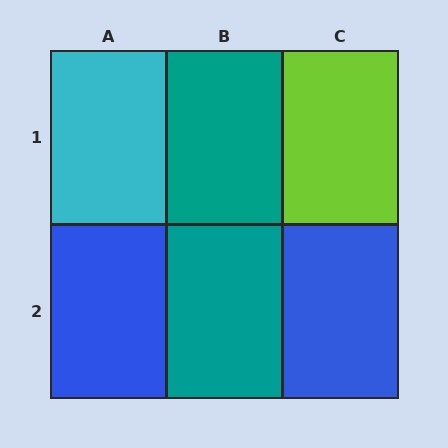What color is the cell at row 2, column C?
Blue.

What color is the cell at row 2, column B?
Teal.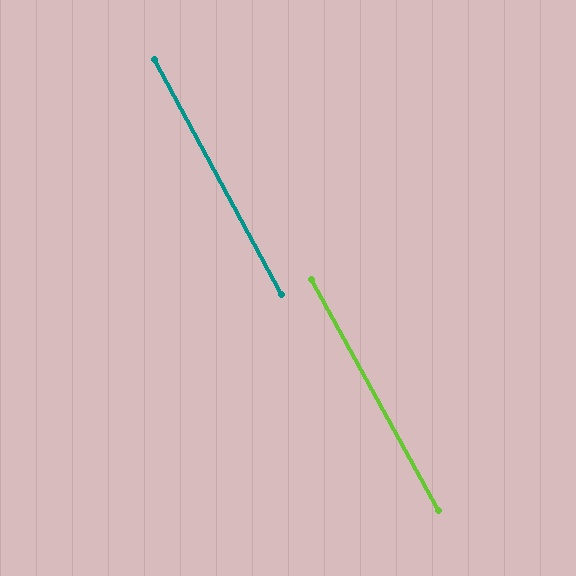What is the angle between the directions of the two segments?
Approximately 0 degrees.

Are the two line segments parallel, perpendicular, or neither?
Parallel — their directions differ by only 0.3°.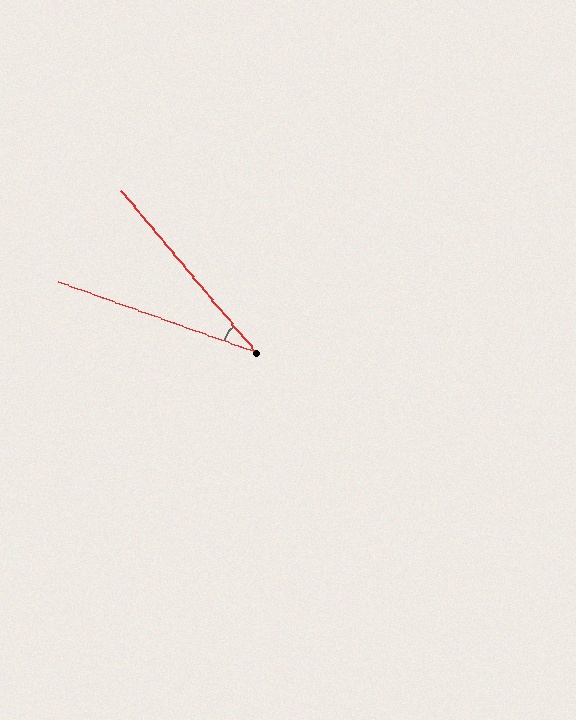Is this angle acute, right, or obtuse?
It is acute.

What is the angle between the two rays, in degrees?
Approximately 31 degrees.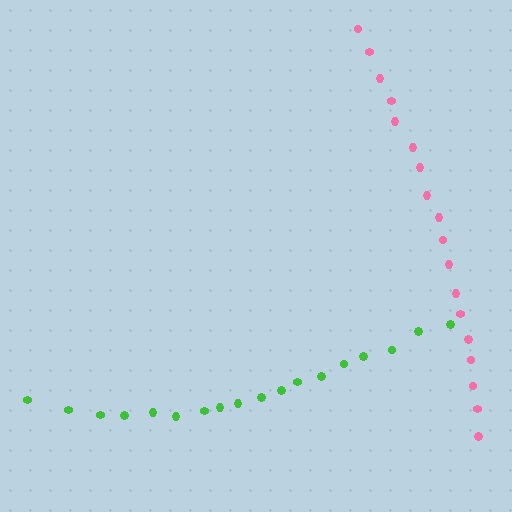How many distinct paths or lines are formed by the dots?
There are 2 distinct paths.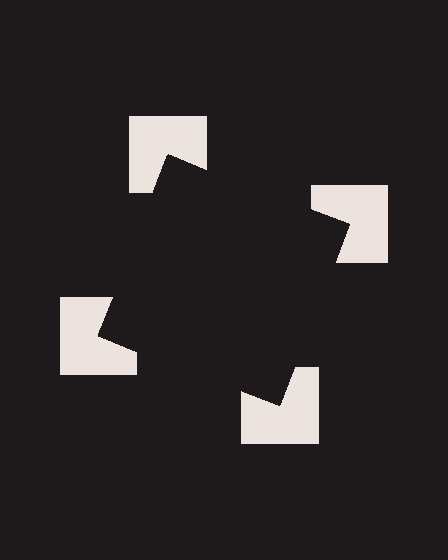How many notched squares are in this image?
There are 4 — one at each vertex of the illusory square.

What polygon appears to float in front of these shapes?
An illusory square — its edges are inferred from the aligned wedge cuts in the notched squares, not physically drawn.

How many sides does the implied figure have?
4 sides.